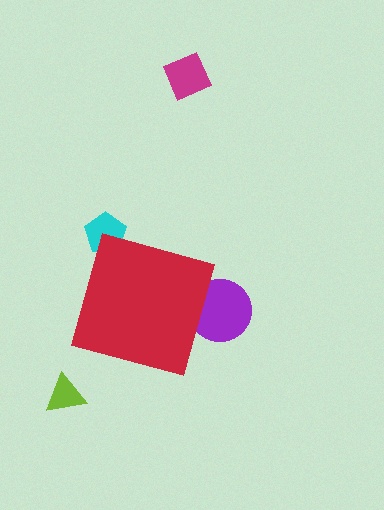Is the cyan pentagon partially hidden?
Yes, the cyan pentagon is partially hidden behind the red diamond.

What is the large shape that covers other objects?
A red diamond.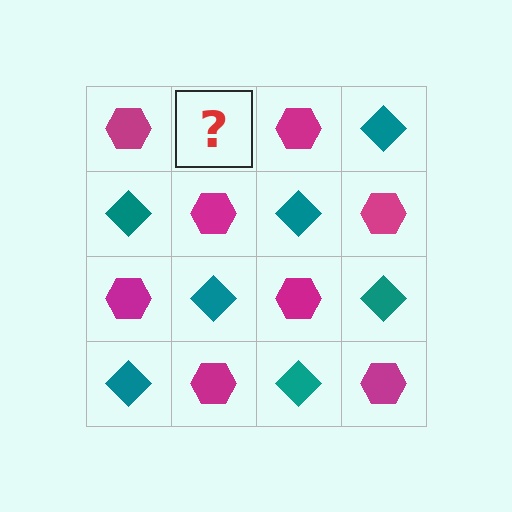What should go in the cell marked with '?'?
The missing cell should contain a teal diamond.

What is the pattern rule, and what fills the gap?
The rule is that it alternates magenta hexagon and teal diamond in a checkerboard pattern. The gap should be filled with a teal diamond.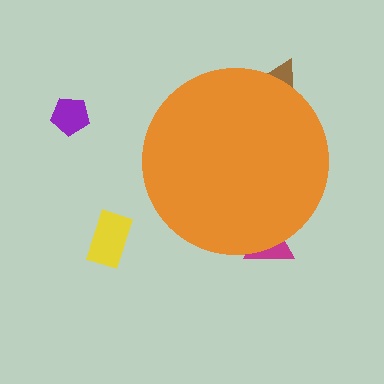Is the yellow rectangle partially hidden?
No, the yellow rectangle is fully visible.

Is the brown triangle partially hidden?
Yes, the brown triangle is partially hidden behind the orange circle.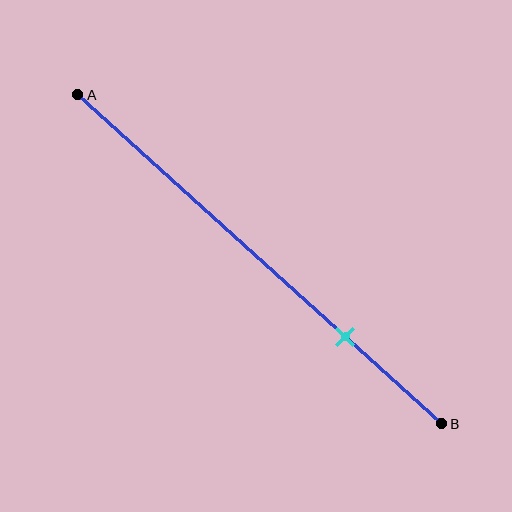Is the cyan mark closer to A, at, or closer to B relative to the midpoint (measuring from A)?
The cyan mark is closer to point B than the midpoint of segment AB.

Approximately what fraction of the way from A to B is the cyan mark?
The cyan mark is approximately 75% of the way from A to B.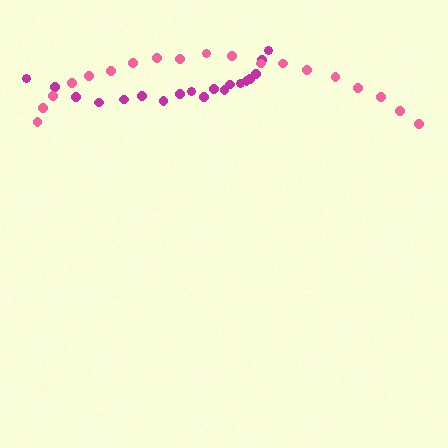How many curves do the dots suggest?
There are 2 distinct paths.